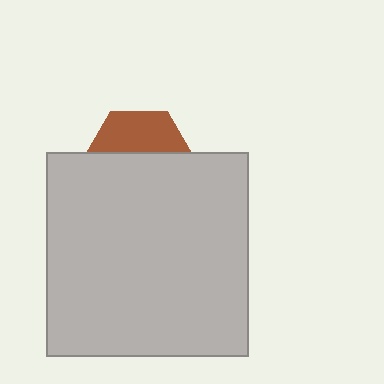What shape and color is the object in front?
The object in front is a light gray rectangle.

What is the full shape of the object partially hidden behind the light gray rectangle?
The partially hidden object is a brown hexagon.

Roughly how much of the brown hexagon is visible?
A small part of it is visible (roughly 37%).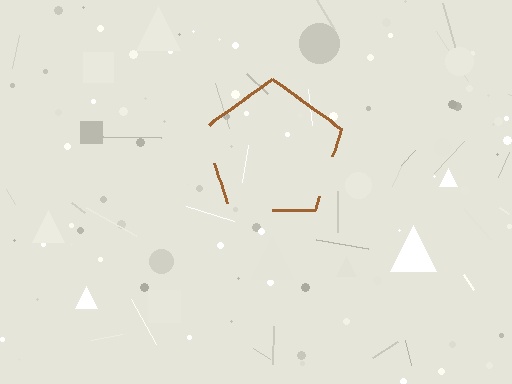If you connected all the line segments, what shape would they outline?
They would outline a pentagon.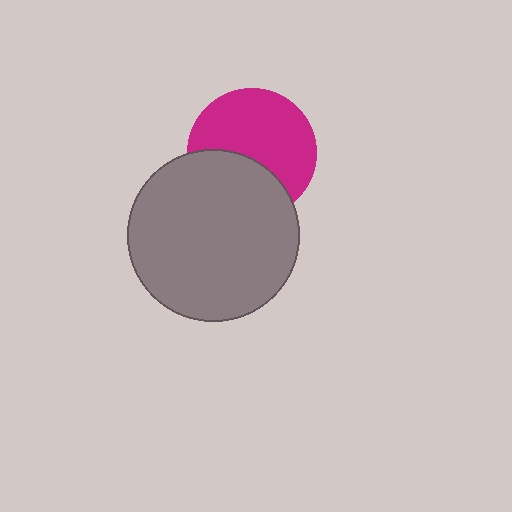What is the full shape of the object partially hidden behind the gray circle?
The partially hidden object is a magenta circle.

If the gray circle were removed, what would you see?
You would see the complete magenta circle.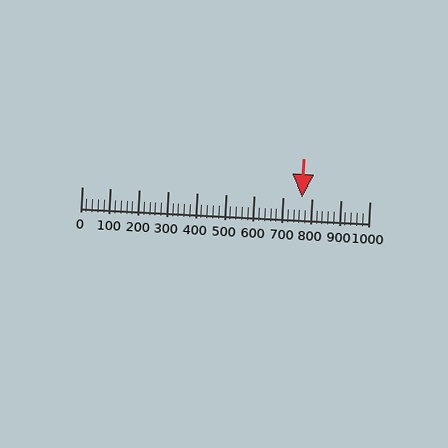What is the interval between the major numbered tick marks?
The major tick marks are spaced 100 units apart.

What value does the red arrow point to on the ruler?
The red arrow points to approximately 765.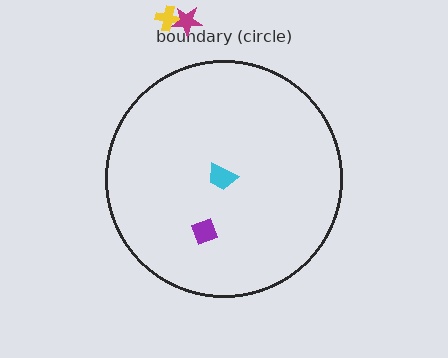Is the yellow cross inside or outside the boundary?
Outside.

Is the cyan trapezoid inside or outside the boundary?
Inside.